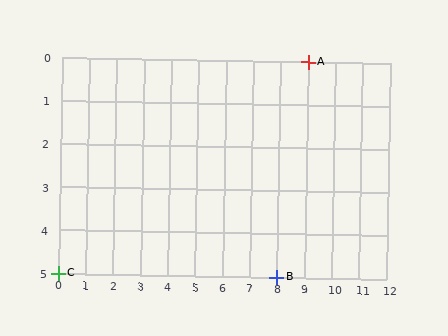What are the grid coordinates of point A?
Point A is at grid coordinates (9, 0).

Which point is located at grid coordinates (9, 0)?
Point A is at (9, 0).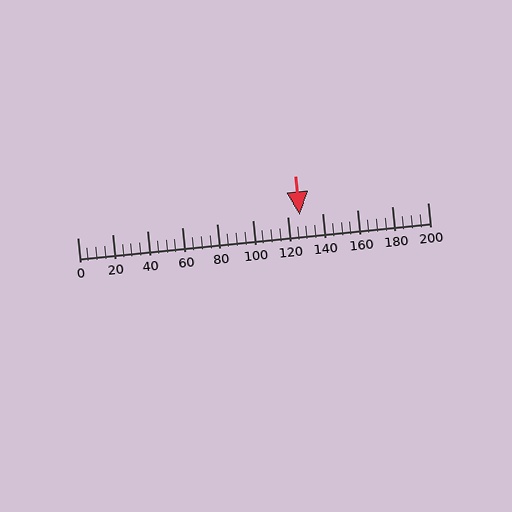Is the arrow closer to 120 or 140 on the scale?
The arrow is closer to 120.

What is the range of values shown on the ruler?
The ruler shows values from 0 to 200.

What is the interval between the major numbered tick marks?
The major tick marks are spaced 20 units apart.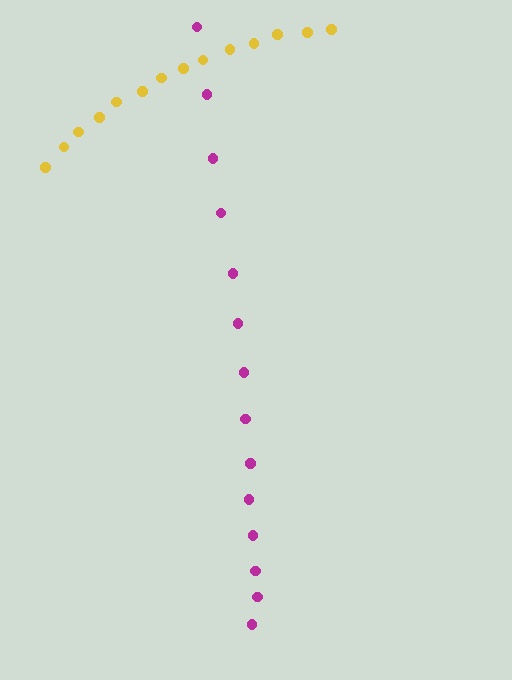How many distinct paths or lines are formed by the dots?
There are 2 distinct paths.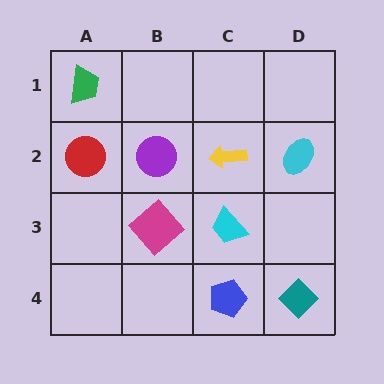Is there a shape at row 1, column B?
No, that cell is empty.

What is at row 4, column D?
A teal diamond.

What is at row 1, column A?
A green trapezoid.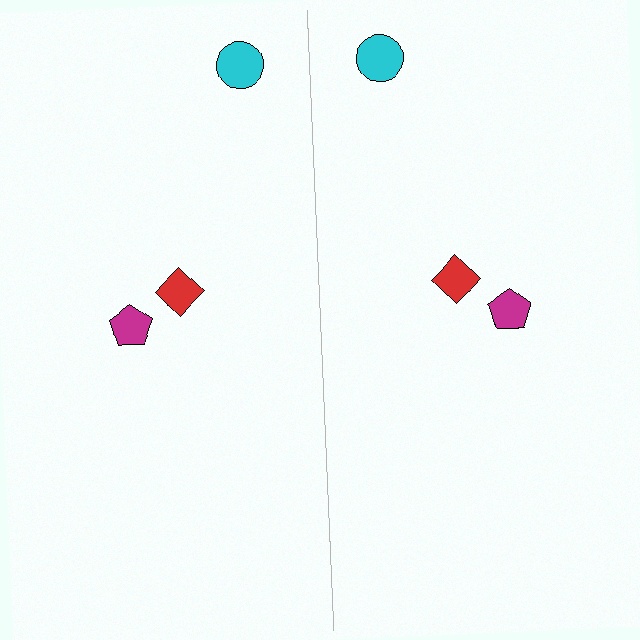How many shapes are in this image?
There are 6 shapes in this image.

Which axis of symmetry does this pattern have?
The pattern has a vertical axis of symmetry running through the center of the image.